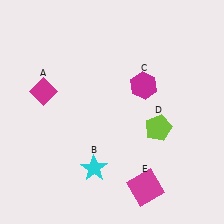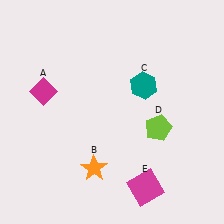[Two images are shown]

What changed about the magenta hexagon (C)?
In Image 1, C is magenta. In Image 2, it changed to teal.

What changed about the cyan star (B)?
In Image 1, B is cyan. In Image 2, it changed to orange.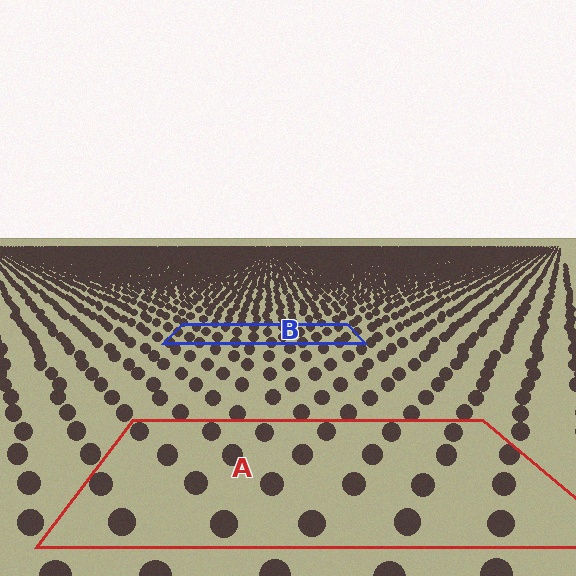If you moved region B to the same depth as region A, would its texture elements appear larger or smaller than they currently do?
They would appear larger. At a closer depth, the same texture elements are projected at a bigger on-screen size.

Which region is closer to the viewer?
Region A is closer. The texture elements there are larger and more spread out.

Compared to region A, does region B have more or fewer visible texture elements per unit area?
Region B has more texture elements per unit area — they are packed more densely because it is farther away.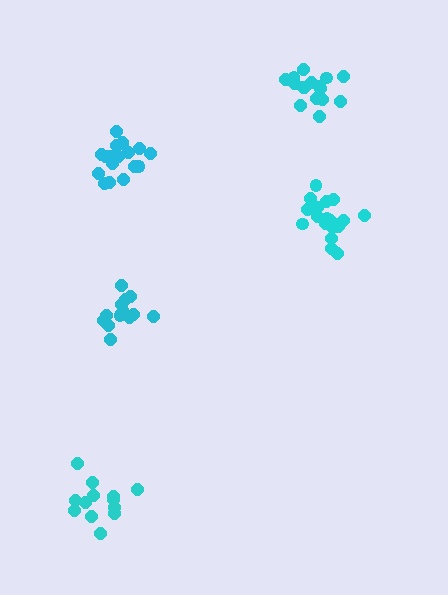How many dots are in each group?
Group 1: 13 dots, Group 2: 18 dots, Group 3: 13 dots, Group 4: 19 dots, Group 5: 16 dots (79 total).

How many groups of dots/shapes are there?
There are 5 groups.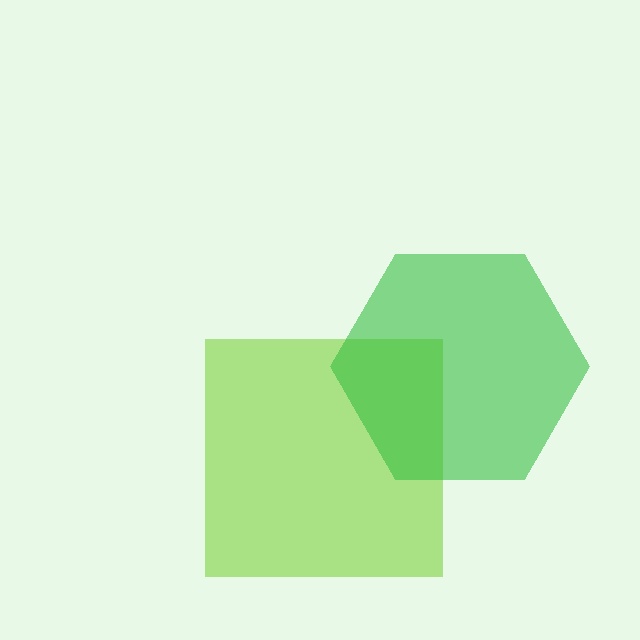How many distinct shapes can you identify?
There are 2 distinct shapes: a lime square, a green hexagon.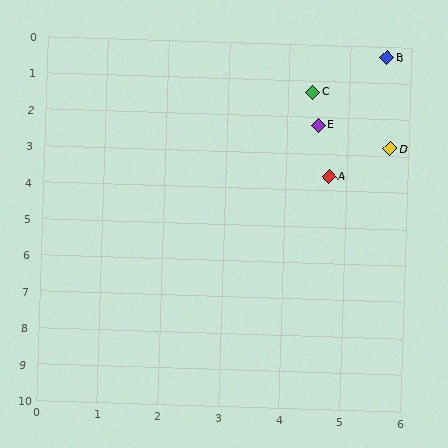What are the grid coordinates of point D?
Point D is at approximately (5.7, 2.8).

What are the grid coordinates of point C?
Point C is at approximately (4.4, 1.3).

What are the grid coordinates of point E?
Point E is at approximately (4.5, 2.2).